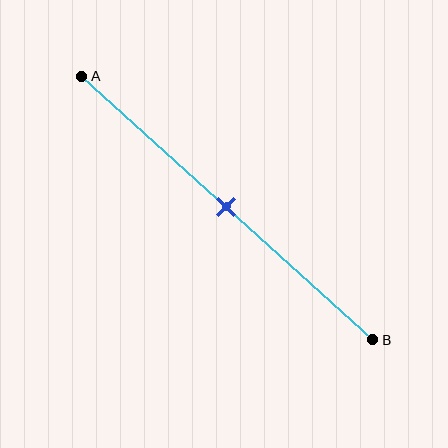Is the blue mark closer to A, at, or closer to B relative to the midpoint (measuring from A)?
The blue mark is approximately at the midpoint of segment AB.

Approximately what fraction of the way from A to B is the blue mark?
The blue mark is approximately 50% of the way from A to B.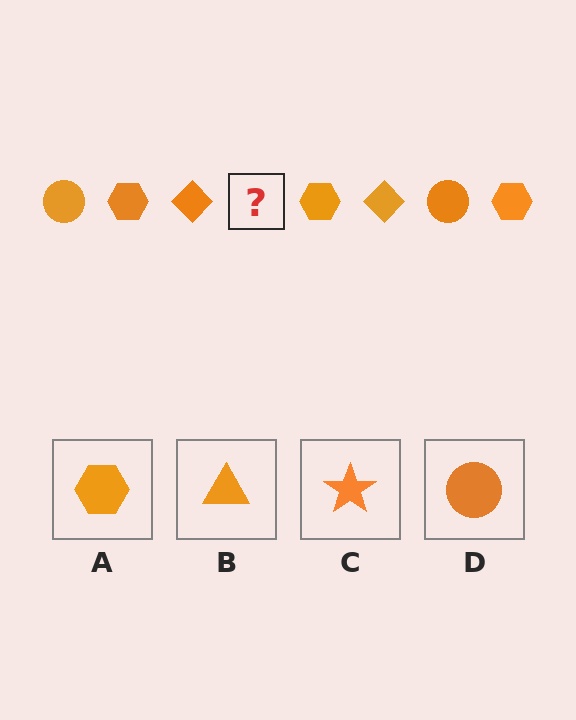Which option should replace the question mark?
Option D.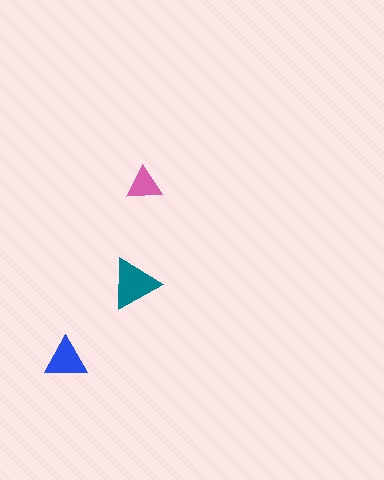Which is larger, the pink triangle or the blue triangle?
The blue one.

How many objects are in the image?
There are 3 objects in the image.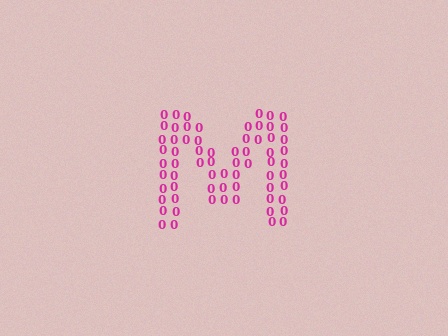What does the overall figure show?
The overall figure shows the letter M.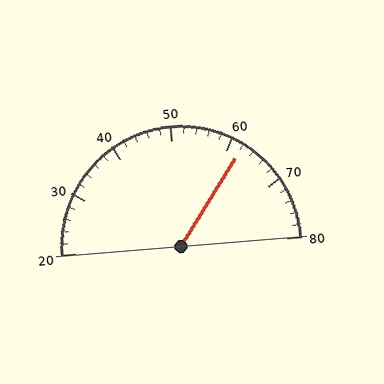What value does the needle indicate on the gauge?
The needle indicates approximately 62.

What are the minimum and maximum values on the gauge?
The gauge ranges from 20 to 80.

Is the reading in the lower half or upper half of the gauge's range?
The reading is in the upper half of the range (20 to 80).